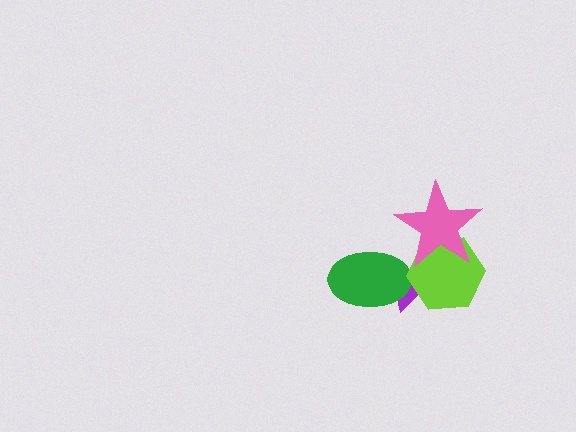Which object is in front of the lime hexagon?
The pink star is in front of the lime hexagon.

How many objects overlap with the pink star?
2 objects overlap with the pink star.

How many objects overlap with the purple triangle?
3 objects overlap with the purple triangle.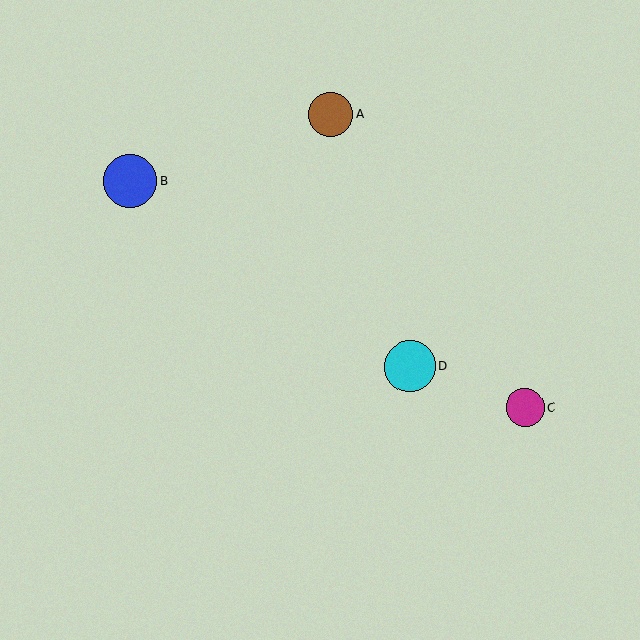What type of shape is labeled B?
Shape B is a blue circle.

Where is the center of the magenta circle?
The center of the magenta circle is at (525, 407).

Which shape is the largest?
The blue circle (labeled B) is the largest.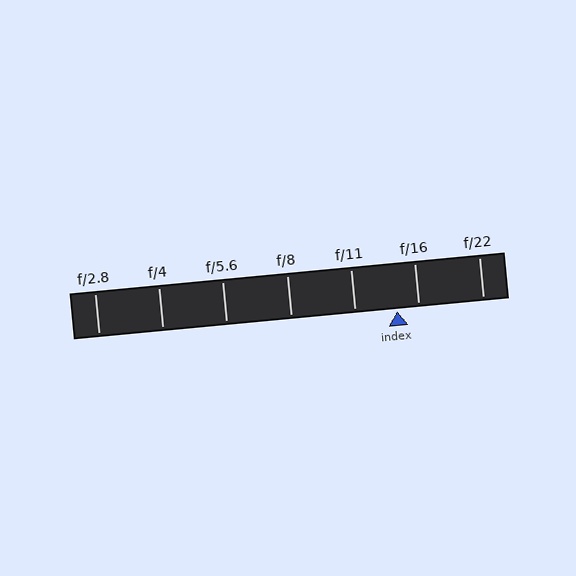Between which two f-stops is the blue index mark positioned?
The index mark is between f/11 and f/16.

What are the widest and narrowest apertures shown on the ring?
The widest aperture shown is f/2.8 and the narrowest is f/22.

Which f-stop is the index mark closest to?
The index mark is closest to f/16.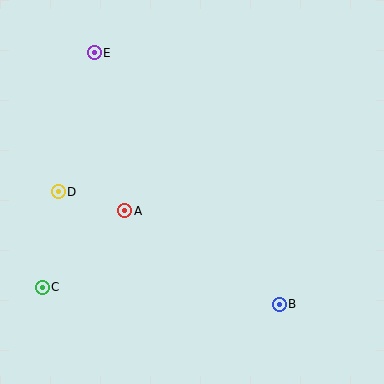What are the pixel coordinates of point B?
Point B is at (279, 304).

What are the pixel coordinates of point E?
Point E is at (94, 53).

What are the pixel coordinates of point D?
Point D is at (58, 192).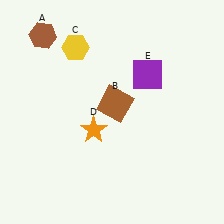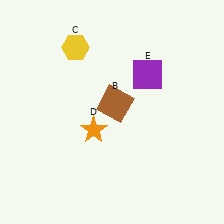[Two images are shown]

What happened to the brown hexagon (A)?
The brown hexagon (A) was removed in Image 2. It was in the top-left area of Image 1.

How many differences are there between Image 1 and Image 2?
There is 1 difference between the two images.